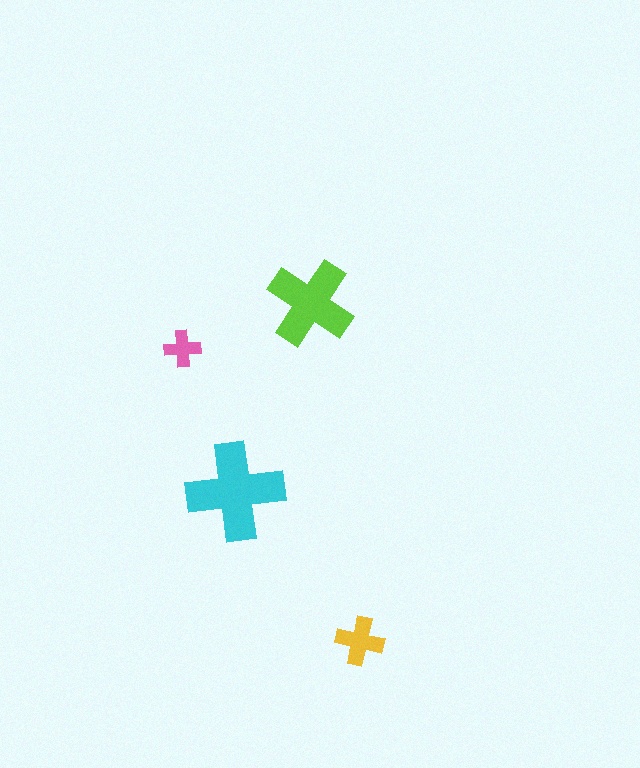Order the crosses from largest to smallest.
the cyan one, the lime one, the yellow one, the pink one.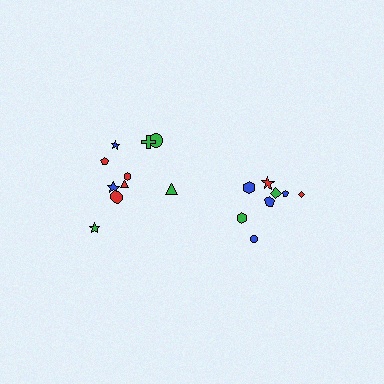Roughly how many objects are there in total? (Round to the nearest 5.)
Roughly 20 objects in total.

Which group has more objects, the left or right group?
The left group.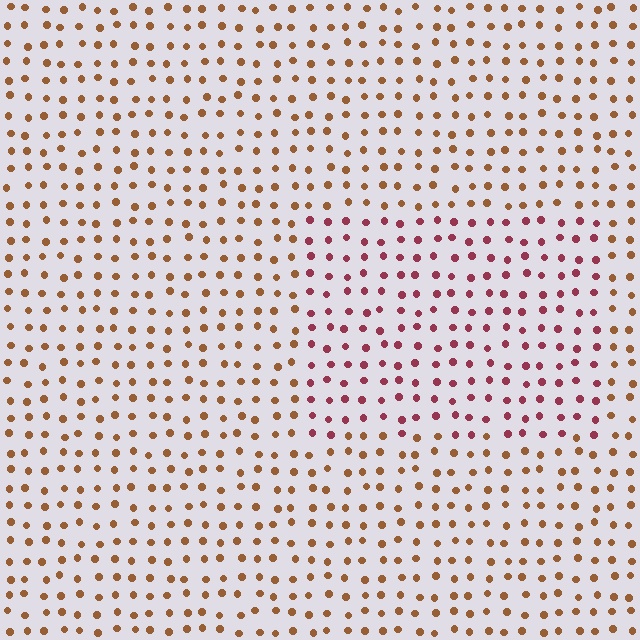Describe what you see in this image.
The image is filled with small brown elements in a uniform arrangement. A rectangle-shaped region is visible where the elements are tinted to a slightly different hue, forming a subtle color boundary.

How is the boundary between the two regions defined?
The boundary is defined purely by a slight shift in hue (about 42 degrees). Spacing, size, and orientation are identical on both sides.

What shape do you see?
I see a rectangle.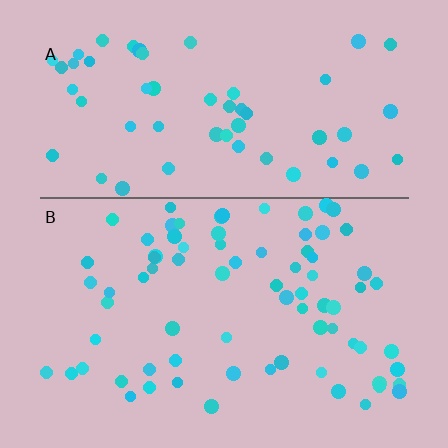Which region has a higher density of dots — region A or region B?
B (the bottom).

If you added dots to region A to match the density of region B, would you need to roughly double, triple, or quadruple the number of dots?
Approximately double.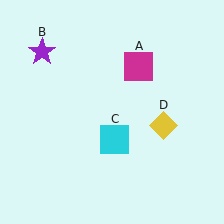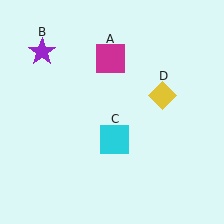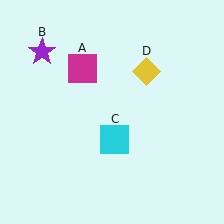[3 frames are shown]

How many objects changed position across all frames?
2 objects changed position: magenta square (object A), yellow diamond (object D).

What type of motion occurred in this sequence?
The magenta square (object A), yellow diamond (object D) rotated counterclockwise around the center of the scene.